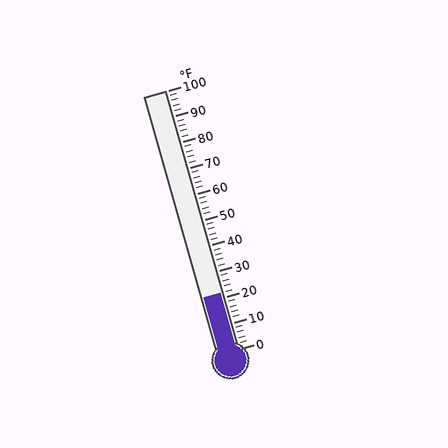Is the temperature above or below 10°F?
The temperature is above 10°F.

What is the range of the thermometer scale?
The thermometer scale ranges from 0°F to 100°F.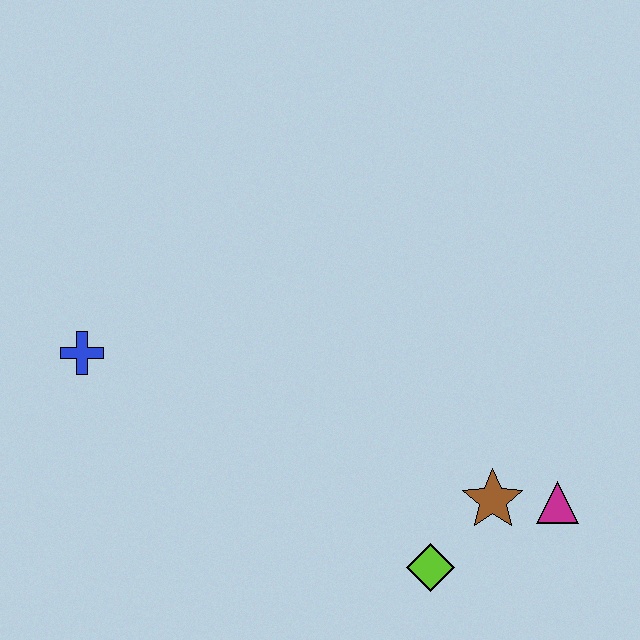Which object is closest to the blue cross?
The lime diamond is closest to the blue cross.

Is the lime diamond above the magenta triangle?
No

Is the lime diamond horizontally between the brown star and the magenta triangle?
No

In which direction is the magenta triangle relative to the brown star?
The magenta triangle is to the right of the brown star.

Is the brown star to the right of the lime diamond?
Yes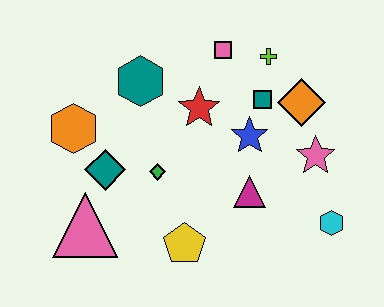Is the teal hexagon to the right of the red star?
No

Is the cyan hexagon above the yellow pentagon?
Yes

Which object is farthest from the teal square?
The pink triangle is farthest from the teal square.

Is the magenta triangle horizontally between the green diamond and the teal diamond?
No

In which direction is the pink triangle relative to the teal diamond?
The pink triangle is below the teal diamond.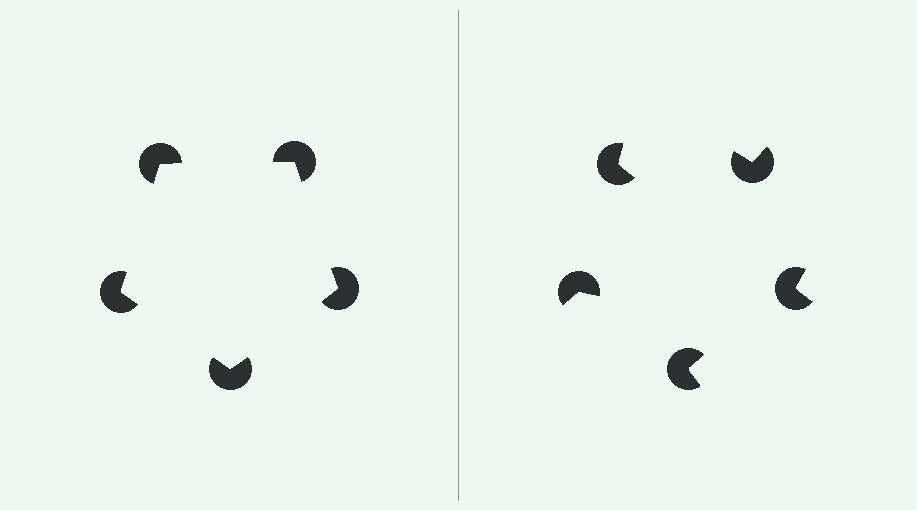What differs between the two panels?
The pac-man discs are positioned identically on both sides; only the wedge orientations differ. On the left they align to a pentagon; on the right they are misaligned.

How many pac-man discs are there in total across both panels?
10 — 5 on each side.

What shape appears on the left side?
An illusory pentagon.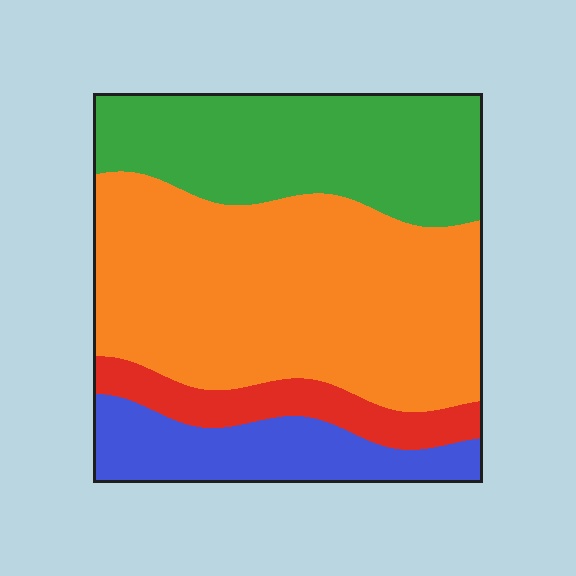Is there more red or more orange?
Orange.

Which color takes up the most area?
Orange, at roughly 50%.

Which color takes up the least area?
Red, at roughly 10%.